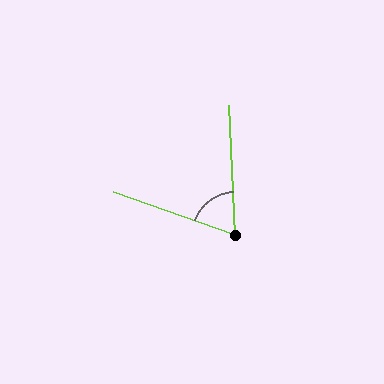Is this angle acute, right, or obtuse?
It is acute.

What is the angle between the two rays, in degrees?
Approximately 68 degrees.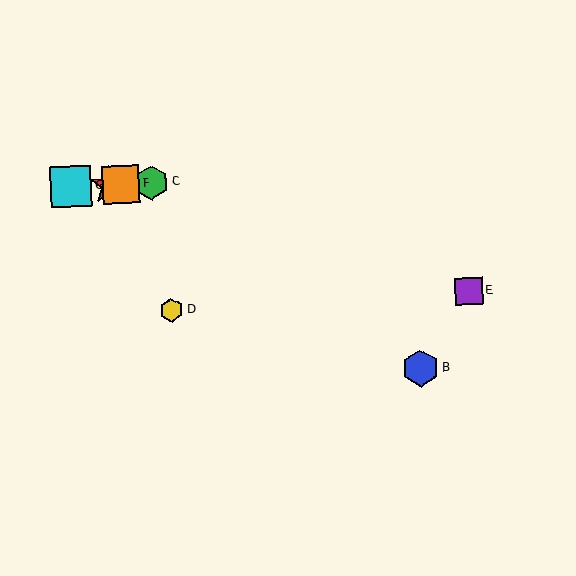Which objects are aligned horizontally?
Objects A, C, F, G are aligned horizontally.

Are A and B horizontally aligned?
No, A is at y≈185 and B is at y≈368.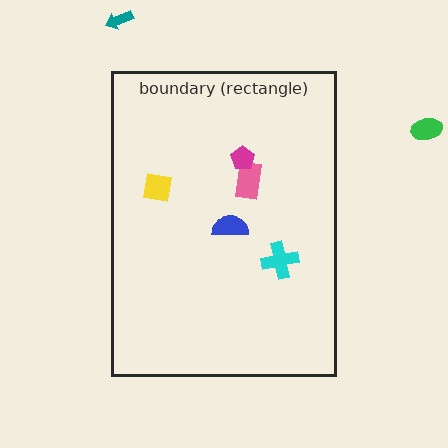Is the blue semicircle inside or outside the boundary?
Inside.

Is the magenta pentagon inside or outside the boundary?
Inside.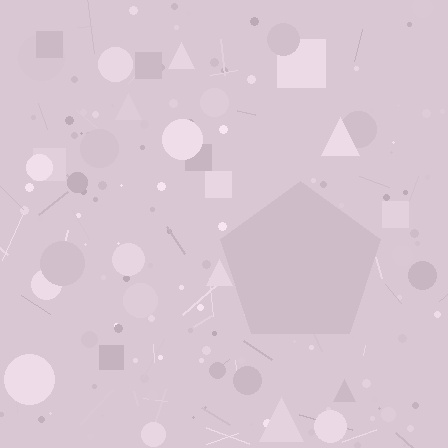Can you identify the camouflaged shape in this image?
The camouflaged shape is a pentagon.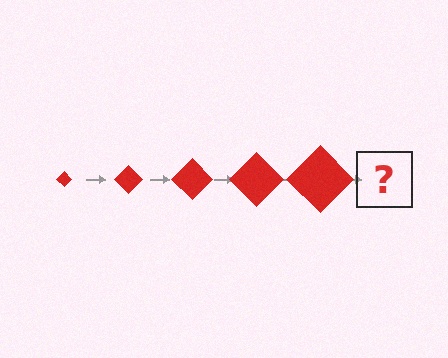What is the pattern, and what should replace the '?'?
The pattern is that the diamond gets progressively larger each step. The '?' should be a red diamond, larger than the previous one.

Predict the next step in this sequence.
The next step is a red diamond, larger than the previous one.